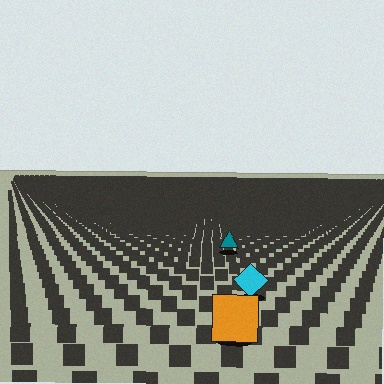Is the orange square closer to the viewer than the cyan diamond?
Yes. The orange square is closer — you can tell from the texture gradient: the ground texture is coarser near it.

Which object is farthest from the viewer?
The teal triangle is farthest from the viewer. It appears smaller and the ground texture around it is denser.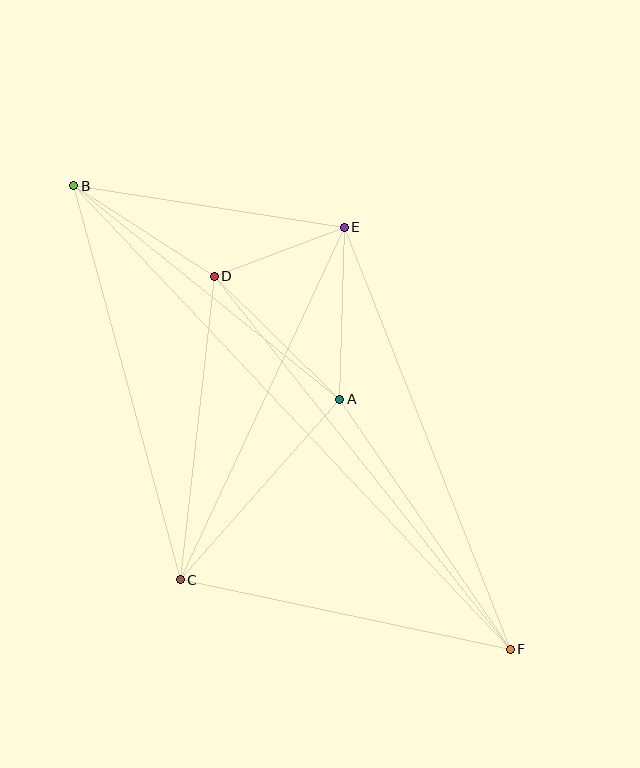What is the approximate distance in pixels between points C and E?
The distance between C and E is approximately 389 pixels.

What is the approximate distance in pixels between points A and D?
The distance between A and D is approximately 175 pixels.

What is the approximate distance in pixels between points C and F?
The distance between C and F is approximately 337 pixels.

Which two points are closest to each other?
Points D and E are closest to each other.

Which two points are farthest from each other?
Points B and F are farthest from each other.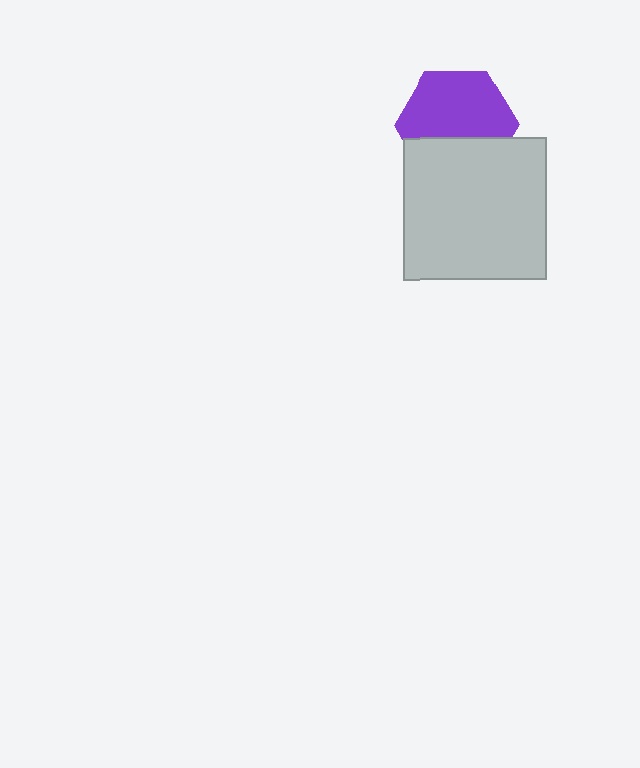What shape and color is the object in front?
The object in front is a light gray square.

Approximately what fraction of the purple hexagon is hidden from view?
Roughly 36% of the purple hexagon is hidden behind the light gray square.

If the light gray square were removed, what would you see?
You would see the complete purple hexagon.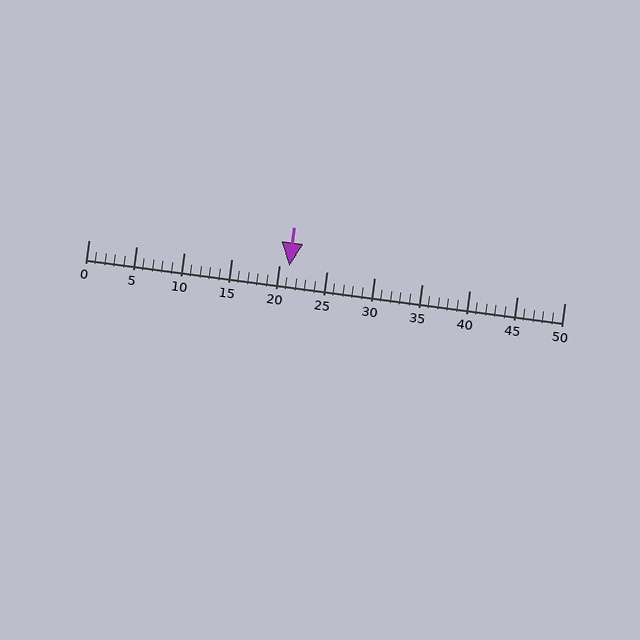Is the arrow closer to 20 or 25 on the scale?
The arrow is closer to 20.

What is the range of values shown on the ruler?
The ruler shows values from 0 to 50.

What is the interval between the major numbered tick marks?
The major tick marks are spaced 5 units apart.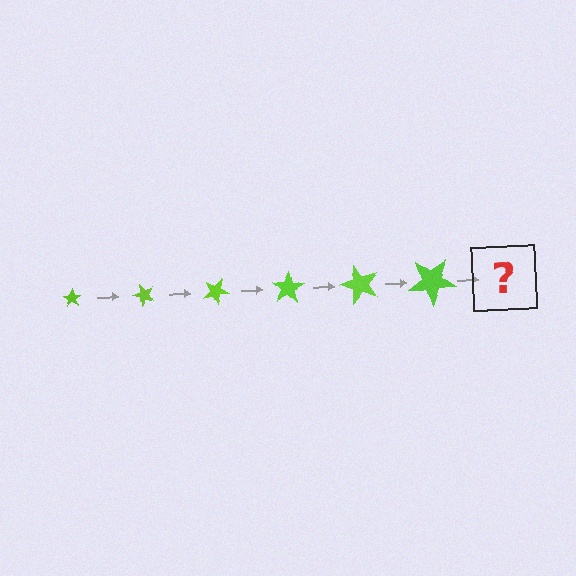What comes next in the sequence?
The next element should be a star, larger than the previous one and rotated 300 degrees from the start.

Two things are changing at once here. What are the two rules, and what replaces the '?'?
The two rules are that the star grows larger each step and it rotates 50 degrees each step. The '?' should be a star, larger than the previous one and rotated 300 degrees from the start.